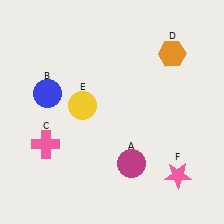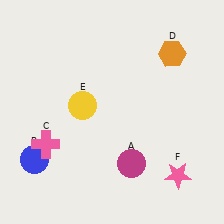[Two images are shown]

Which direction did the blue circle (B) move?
The blue circle (B) moved down.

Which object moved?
The blue circle (B) moved down.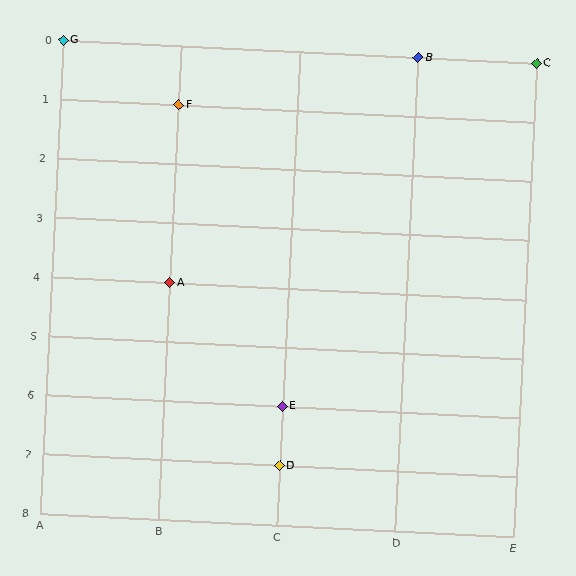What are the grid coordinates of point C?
Point C is at grid coordinates (E, 0).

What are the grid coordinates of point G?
Point G is at grid coordinates (A, 0).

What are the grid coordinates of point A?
Point A is at grid coordinates (B, 4).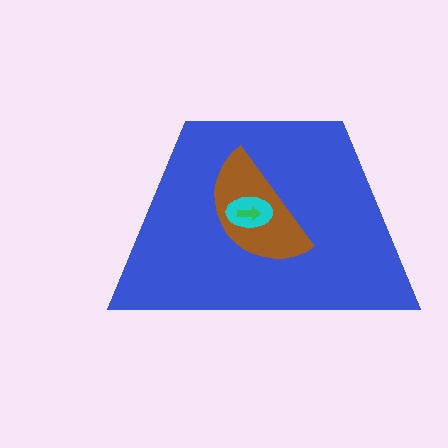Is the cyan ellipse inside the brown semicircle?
Yes.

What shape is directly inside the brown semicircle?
The cyan ellipse.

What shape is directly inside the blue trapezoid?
The brown semicircle.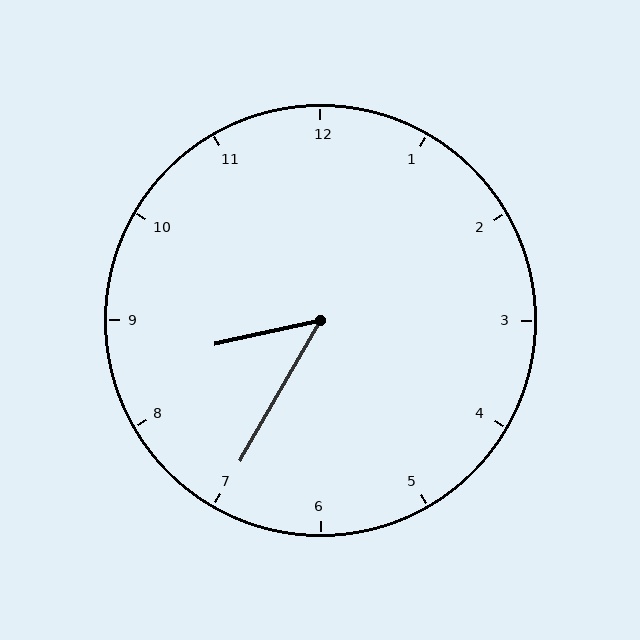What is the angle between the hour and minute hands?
Approximately 48 degrees.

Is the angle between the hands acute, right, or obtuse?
It is acute.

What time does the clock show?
8:35.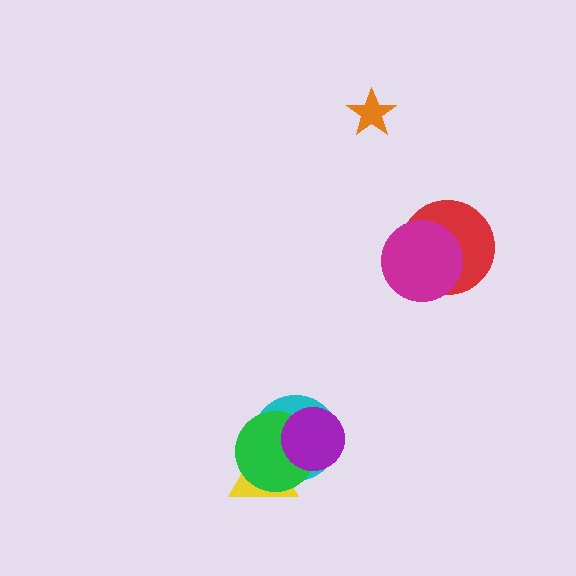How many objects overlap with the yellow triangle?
3 objects overlap with the yellow triangle.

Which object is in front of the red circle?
The magenta circle is in front of the red circle.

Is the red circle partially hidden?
Yes, it is partially covered by another shape.